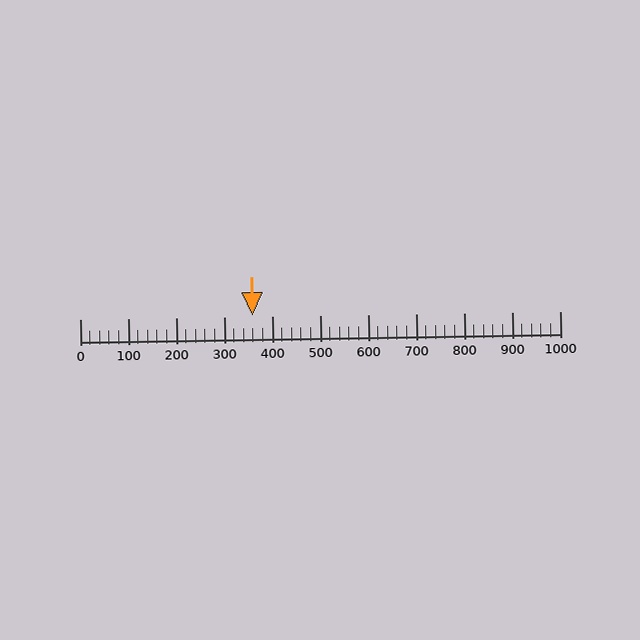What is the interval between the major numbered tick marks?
The major tick marks are spaced 100 units apart.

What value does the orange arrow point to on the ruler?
The orange arrow points to approximately 360.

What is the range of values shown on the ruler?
The ruler shows values from 0 to 1000.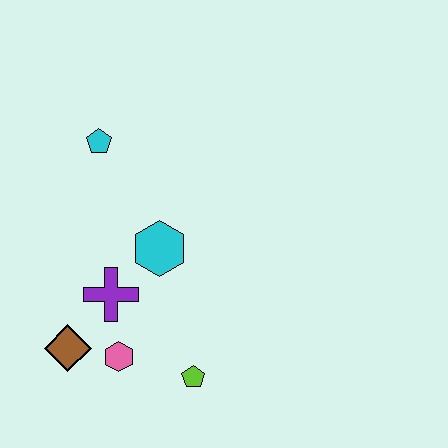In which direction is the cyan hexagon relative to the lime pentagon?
The cyan hexagon is above the lime pentagon.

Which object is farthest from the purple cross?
The cyan pentagon is farthest from the purple cross.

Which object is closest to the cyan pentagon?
The cyan hexagon is closest to the cyan pentagon.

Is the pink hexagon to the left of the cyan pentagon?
No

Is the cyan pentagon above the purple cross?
Yes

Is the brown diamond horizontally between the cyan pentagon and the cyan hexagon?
No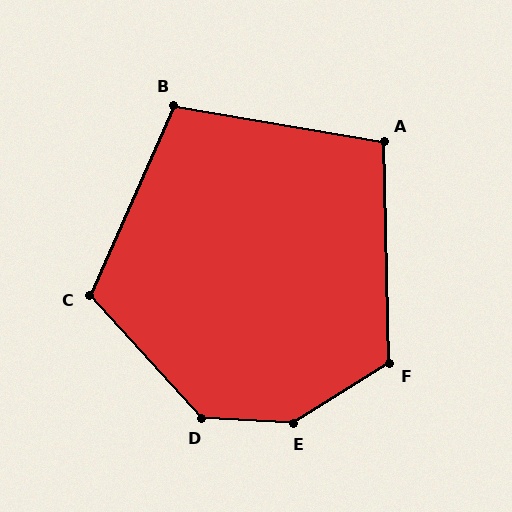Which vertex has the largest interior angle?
E, at approximately 145 degrees.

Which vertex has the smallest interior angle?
A, at approximately 101 degrees.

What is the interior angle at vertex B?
Approximately 104 degrees (obtuse).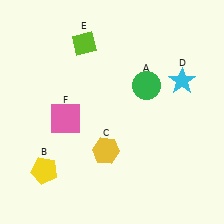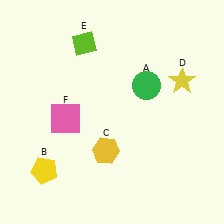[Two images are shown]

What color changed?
The star (D) changed from cyan in Image 1 to yellow in Image 2.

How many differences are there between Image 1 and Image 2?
There is 1 difference between the two images.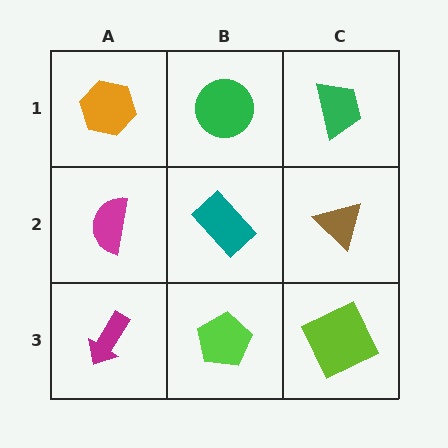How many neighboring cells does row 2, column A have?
3.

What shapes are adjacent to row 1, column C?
A brown triangle (row 2, column C), a green circle (row 1, column B).